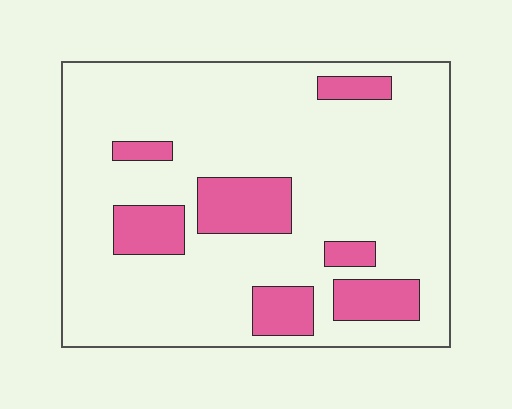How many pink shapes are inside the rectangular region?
7.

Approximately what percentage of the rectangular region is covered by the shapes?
Approximately 20%.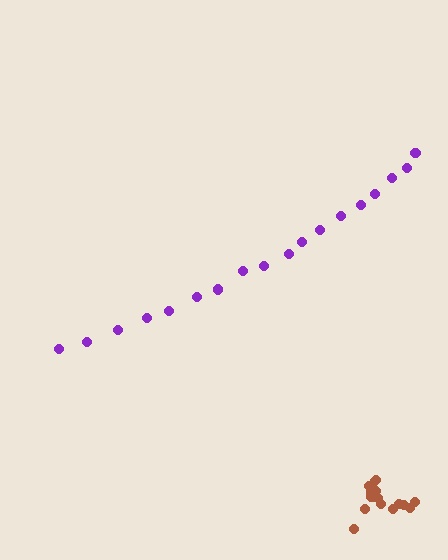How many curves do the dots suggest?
There are 2 distinct paths.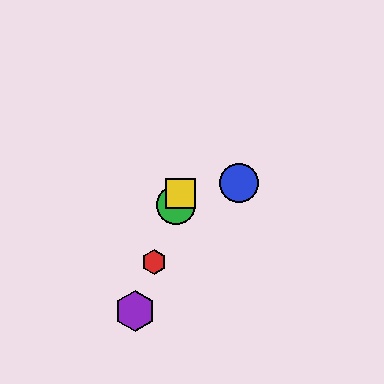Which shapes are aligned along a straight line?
The red hexagon, the green circle, the yellow square, the purple hexagon are aligned along a straight line.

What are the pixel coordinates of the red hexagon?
The red hexagon is at (154, 262).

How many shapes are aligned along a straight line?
4 shapes (the red hexagon, the green circle, the yellow square, the purple hexagon) are aligned along a straight line.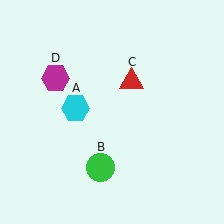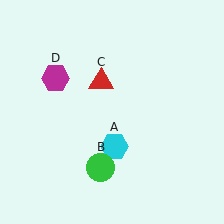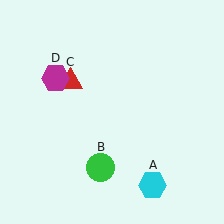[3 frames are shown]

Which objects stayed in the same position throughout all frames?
Green circle (object B) and magenta hexagon (object D) remained stationary.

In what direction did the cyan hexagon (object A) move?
The cyan hexagon (object A) moved down and to the right.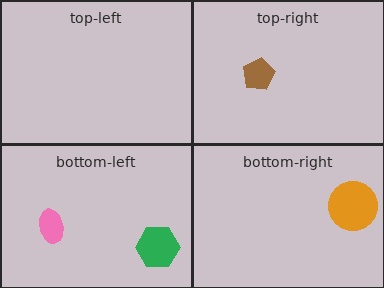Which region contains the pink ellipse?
The bottom-left region.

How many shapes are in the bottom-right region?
1.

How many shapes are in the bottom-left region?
2.